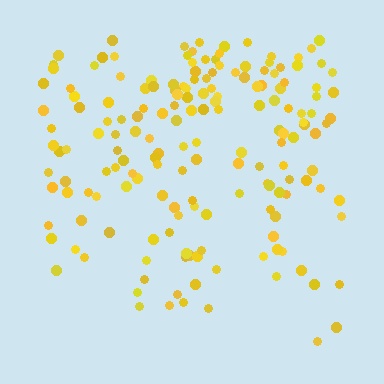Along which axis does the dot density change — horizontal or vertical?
Vertical.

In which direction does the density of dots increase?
From bottom to top, with the top side densest.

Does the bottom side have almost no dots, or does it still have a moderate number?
Still a moderate number, just noticeably fewer than the top.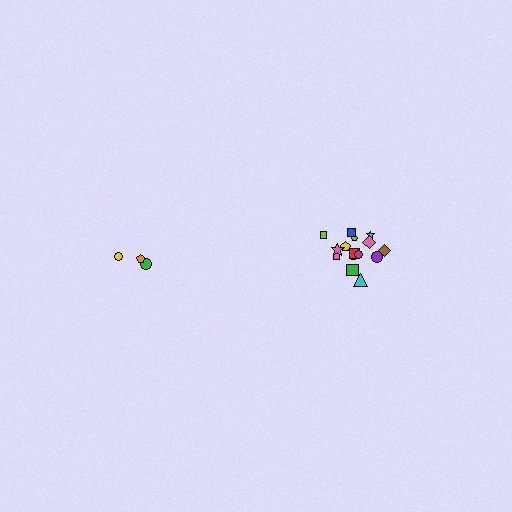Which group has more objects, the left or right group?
The right group.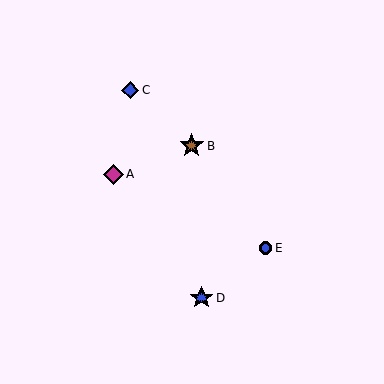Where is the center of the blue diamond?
The center of the blue diamond is at (130, 90).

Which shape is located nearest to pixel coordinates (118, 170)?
The magenta diamond (labeled A) at (113, 174) is nearest to that location.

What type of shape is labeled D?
Shape D is a blue star.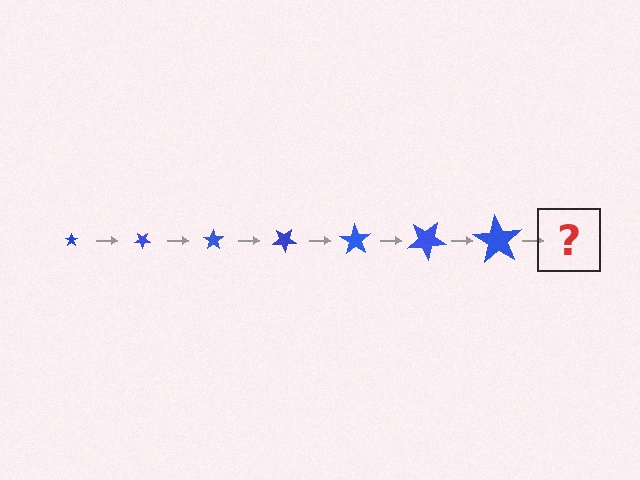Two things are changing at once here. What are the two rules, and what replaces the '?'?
The two rules are that the star grows larger each step and it rotates 35 degrees each step. The '?' should be a star, larger than the previous one and rotated 245 degrees from the start.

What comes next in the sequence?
The next element should be a star, larger than the previous one and rotated 245 degrees from the start.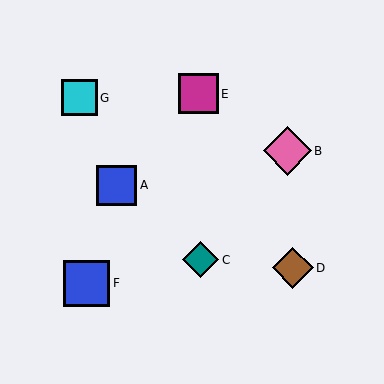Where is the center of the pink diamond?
The center of the pink diamond is at (287, 151).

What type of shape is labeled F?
Shape F is a blue square.